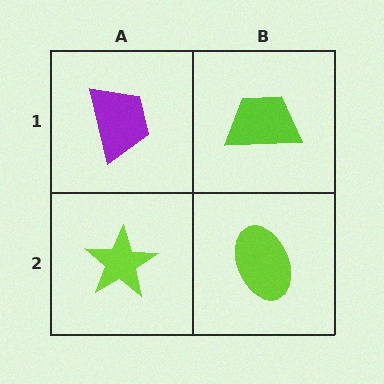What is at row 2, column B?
A lime ellipse.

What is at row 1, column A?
A purple trapezoid.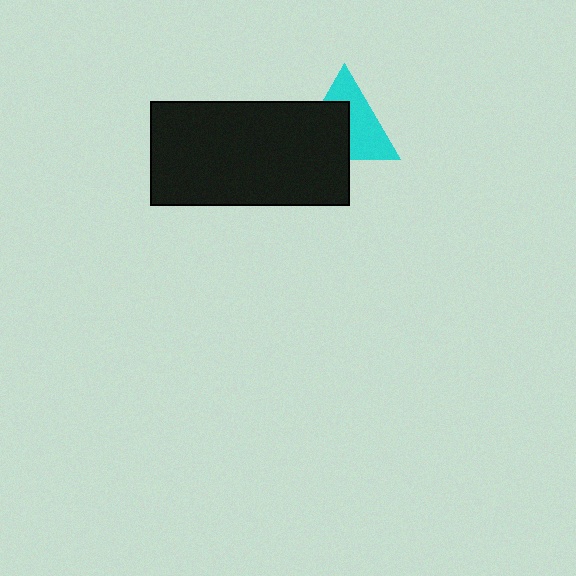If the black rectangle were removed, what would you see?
You would see the complete cyan triangle.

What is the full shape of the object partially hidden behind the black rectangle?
The partially hidden object is a cyan triangle.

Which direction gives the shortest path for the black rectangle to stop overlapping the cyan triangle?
Moving toward the lower-left gives the shortest separation.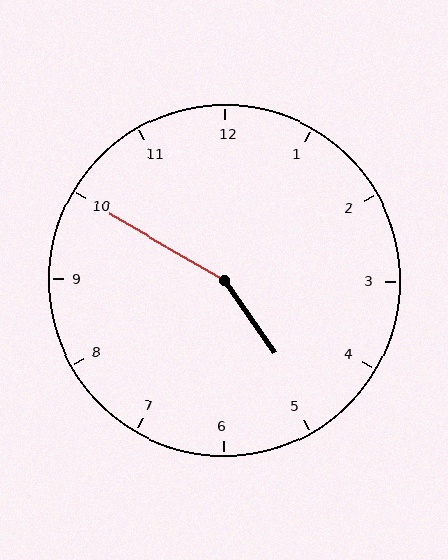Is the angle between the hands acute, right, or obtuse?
It is obtuse.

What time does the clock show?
4:50.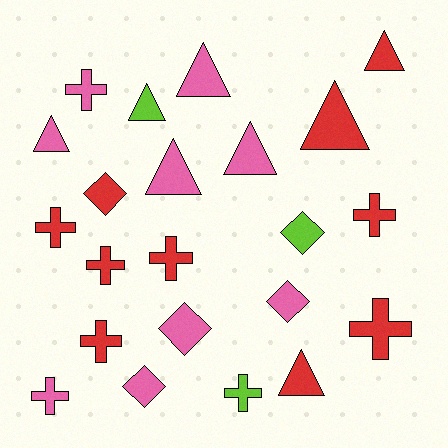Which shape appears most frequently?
Cross, with 9 objects.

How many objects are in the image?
There are 22 objects.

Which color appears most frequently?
Red, with 10 objects.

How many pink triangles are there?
There are 4 pink triangles.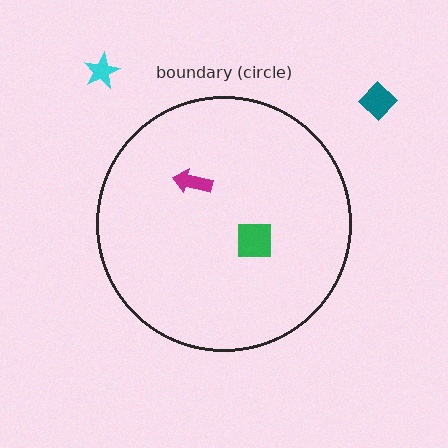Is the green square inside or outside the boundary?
Inside.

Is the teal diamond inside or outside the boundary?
Outside.